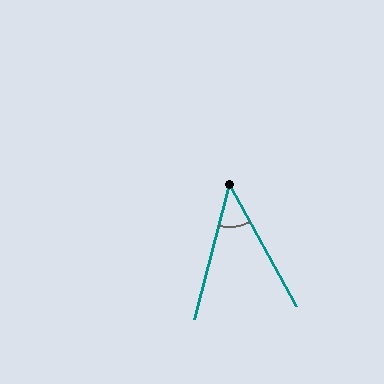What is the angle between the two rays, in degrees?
Approximately 43 degrees.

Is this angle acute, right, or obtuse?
It is acute.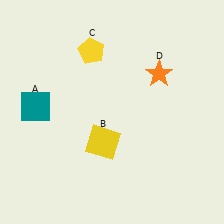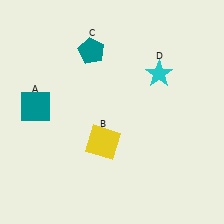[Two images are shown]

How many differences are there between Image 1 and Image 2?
There are 2 differences between the two images.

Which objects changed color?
C changed from yellow to teal. D changed from orange to cyan.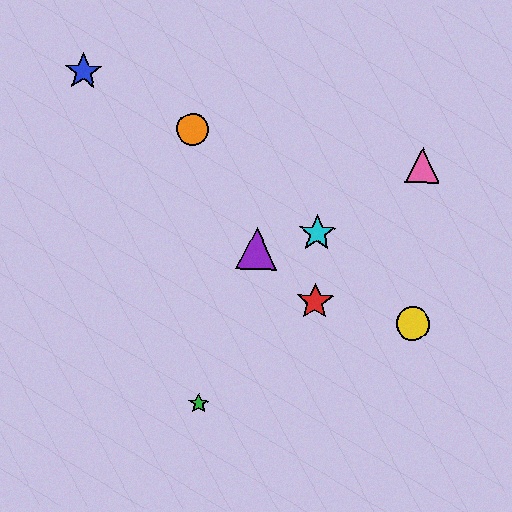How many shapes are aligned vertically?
2 shapes (the red star, the cyan star) are aligned vertically.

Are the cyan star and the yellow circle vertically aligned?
No, the cyan star is at x≈317 and the yellow circle is at x≈413.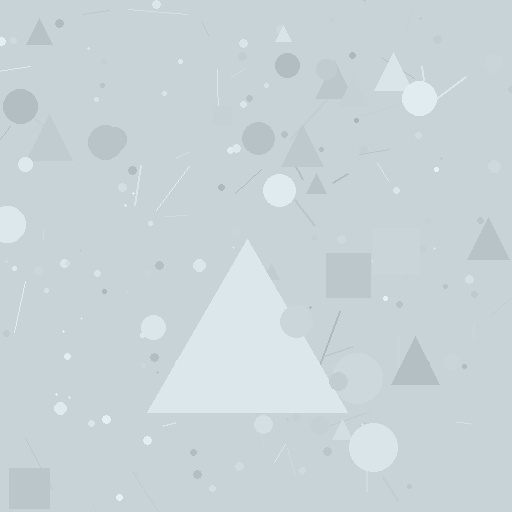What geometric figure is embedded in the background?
A triangle is embedded in the background.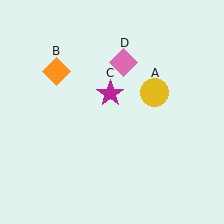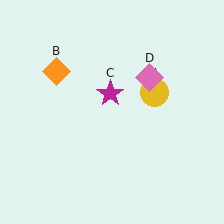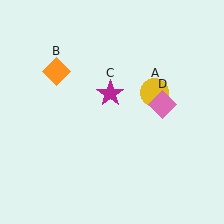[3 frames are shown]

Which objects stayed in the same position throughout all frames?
Yellow circle (object A) and orange diamond (object B) and magenta star (object C) remained stationary.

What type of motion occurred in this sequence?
The pink diamond (object D) rotated clockwise around the center of the scene.